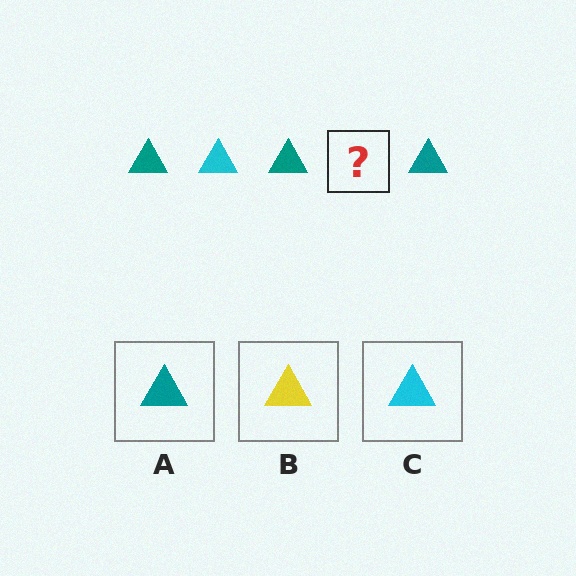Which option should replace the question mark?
Option C.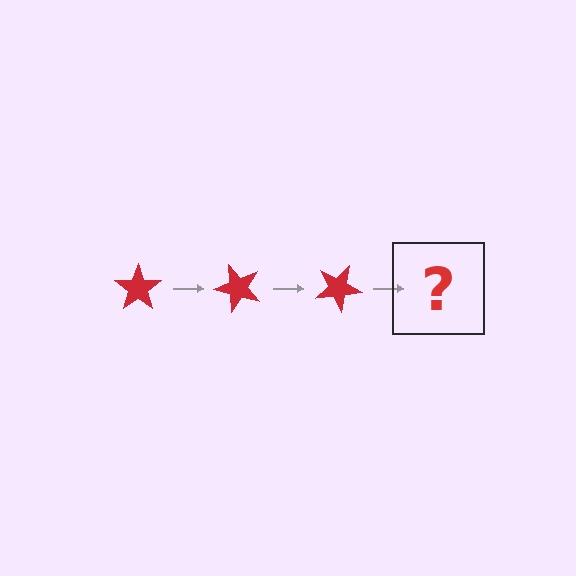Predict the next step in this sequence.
The next step is a red star rotated 150 degrees.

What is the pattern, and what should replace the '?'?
The pattern is that the star rotates 50 degrees each step. The '?' should be a red star rotated 150 degrees.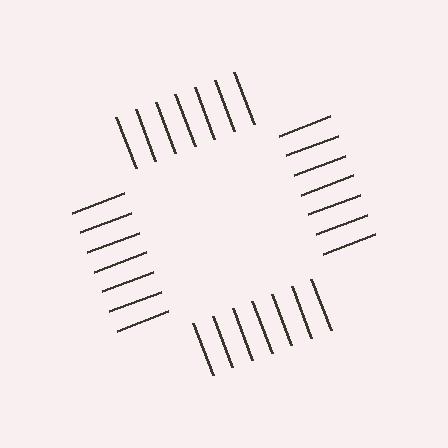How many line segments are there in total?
28 — 7 along each of the 4 edges.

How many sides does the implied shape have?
4 sides — the line-ends trace a square.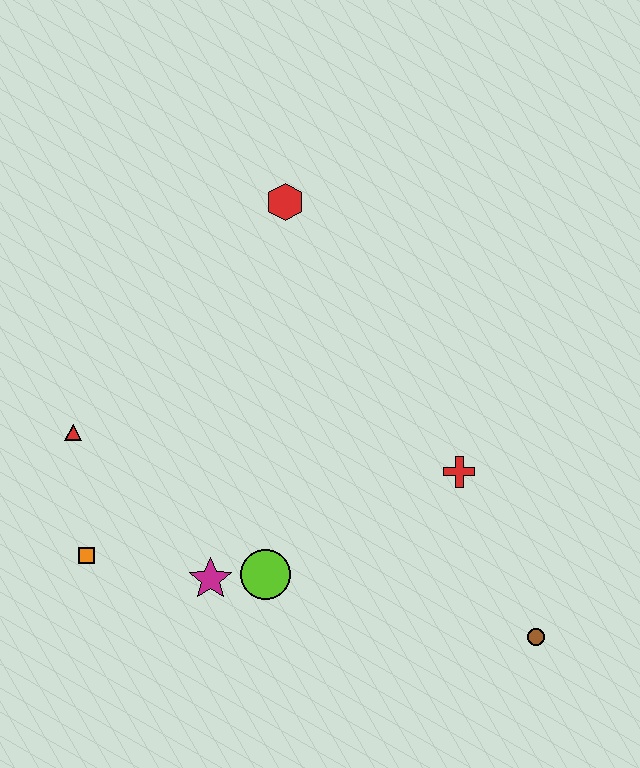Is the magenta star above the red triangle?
No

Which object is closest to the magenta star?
The lime circle is closest to the magenta star.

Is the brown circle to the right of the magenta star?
Yes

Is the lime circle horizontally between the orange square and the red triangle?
No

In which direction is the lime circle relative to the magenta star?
The lime circle is to the right of the magenta star.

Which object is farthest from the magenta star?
The red hexagon is farthest from the magenta star.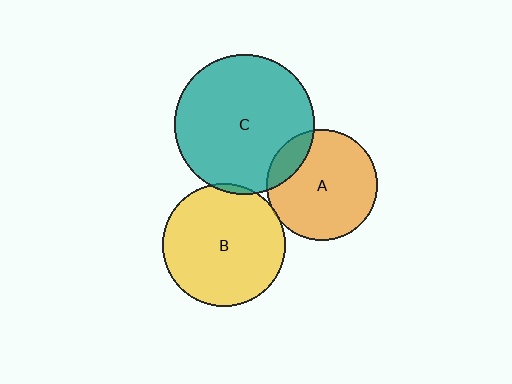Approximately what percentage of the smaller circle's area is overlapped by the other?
Approximately 5%.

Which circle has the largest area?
Circle C (teal).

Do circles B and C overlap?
Yes.